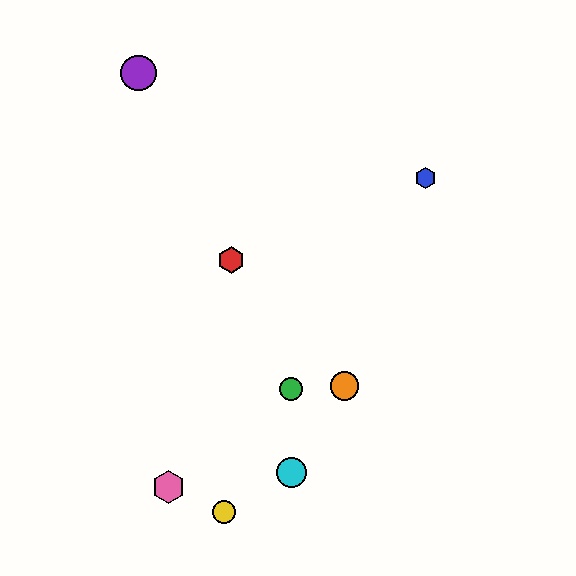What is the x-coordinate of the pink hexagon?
The pink hexagon is at x≈168.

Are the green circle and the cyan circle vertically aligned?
Yes, both are at x≈291.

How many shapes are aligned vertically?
2 shapes (the green circle, the cyan circle) are aligned vertically.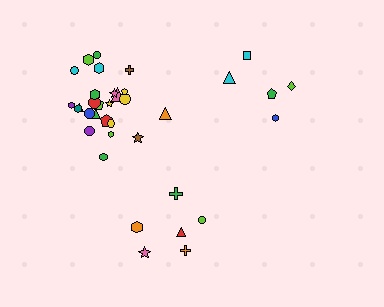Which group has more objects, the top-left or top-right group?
The top-left group.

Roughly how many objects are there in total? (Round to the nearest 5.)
Roughly 35 objects in total.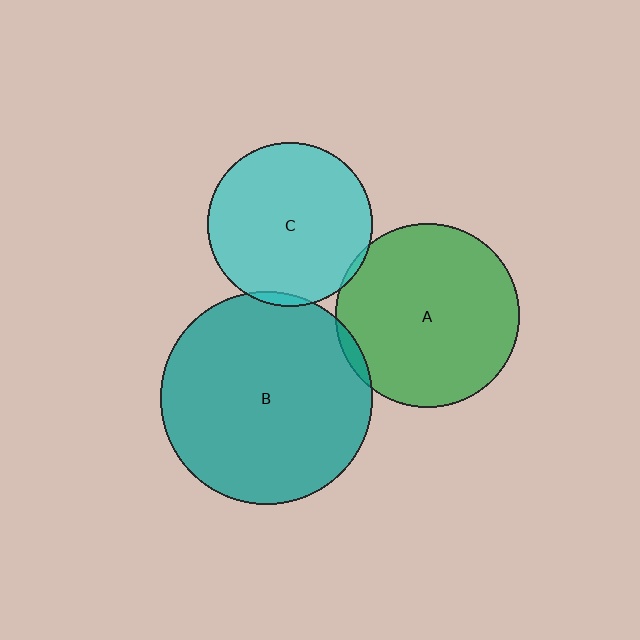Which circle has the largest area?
Circle B (teal).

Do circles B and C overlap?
Yes.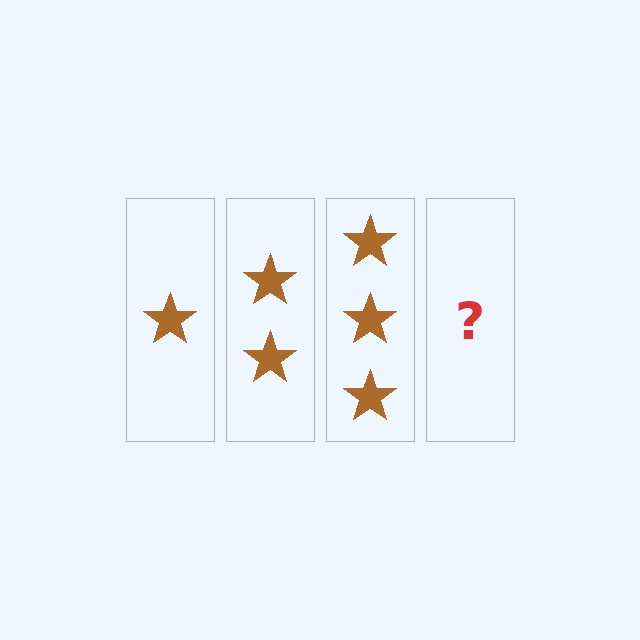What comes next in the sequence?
The next element should be 4 stars.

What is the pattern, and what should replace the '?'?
The pattern is that each step adds one more star. The '?' should be 4 stars.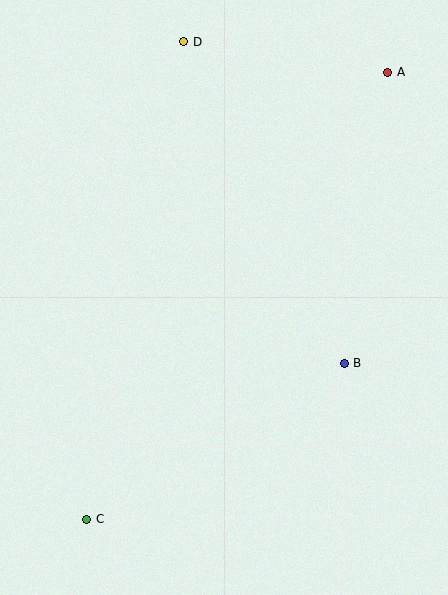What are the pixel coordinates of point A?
Point A is at (388, 72).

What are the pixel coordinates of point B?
Point B is at (344, 363).